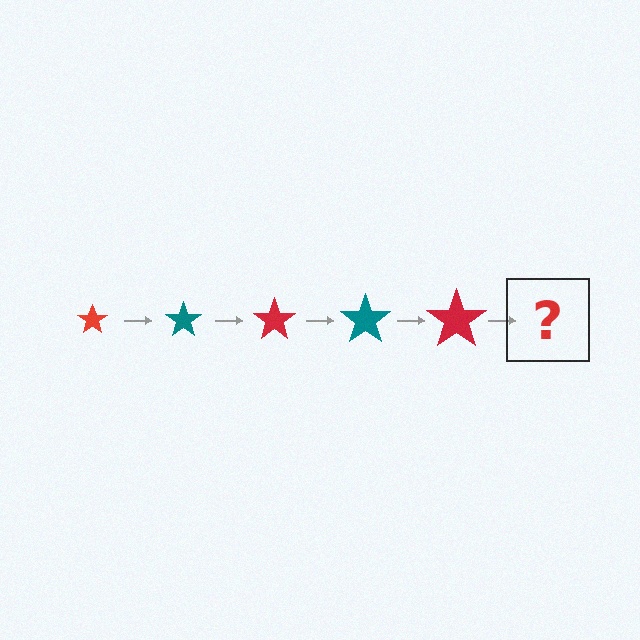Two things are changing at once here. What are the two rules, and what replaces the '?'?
The two rules are that the star grows larger each step and the color cycles through red and teal. The '?' should be a teal star, larger than the previous one.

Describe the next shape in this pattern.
It should be a teal star, larger than the previous one.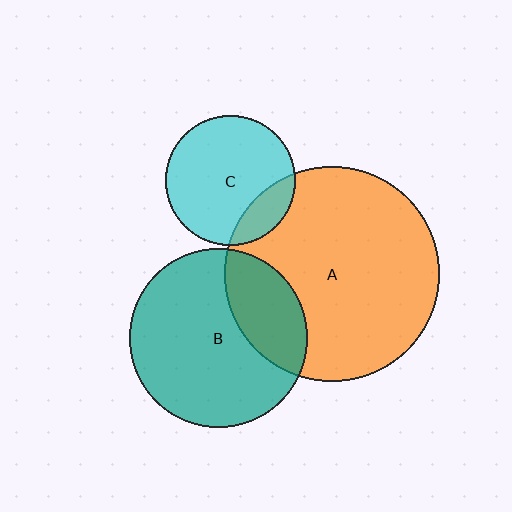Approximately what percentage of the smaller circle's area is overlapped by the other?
Approximately 25%.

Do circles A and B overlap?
Yes.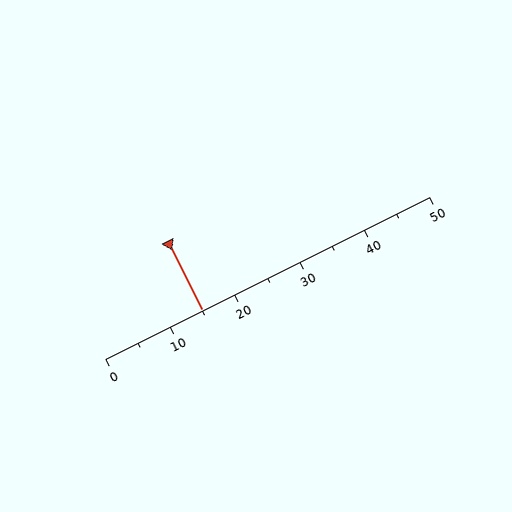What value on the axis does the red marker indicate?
The marker indicates approximately 15.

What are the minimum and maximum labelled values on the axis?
The axis runs from 0 to 50.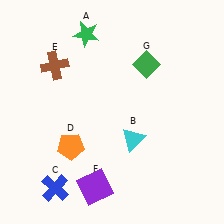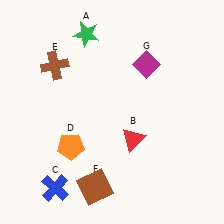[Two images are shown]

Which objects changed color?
B changed from cyan to red. F changed from purple to brown. G changed from green to magenta.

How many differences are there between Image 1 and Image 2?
There are 3 differences between the two images.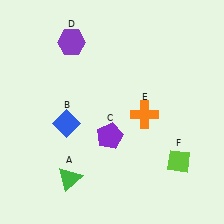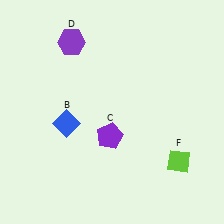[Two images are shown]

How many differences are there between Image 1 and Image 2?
There are 2 differences between the two images.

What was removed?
The green triangle (A), the orange cross (E) were removed in Image 2.